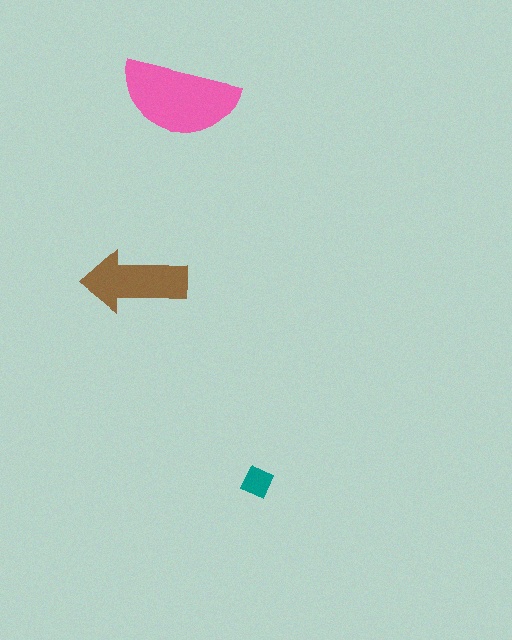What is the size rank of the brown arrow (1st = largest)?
2nd.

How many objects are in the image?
There are 3 objects in the image.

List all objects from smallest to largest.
The teal diamond, the brown arrow, the pink semicircle.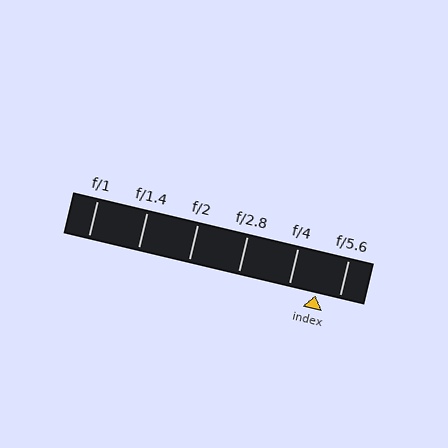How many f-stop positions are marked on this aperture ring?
There are 6 f-stop positions marked.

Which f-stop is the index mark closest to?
The index mark is closest to f/5.6.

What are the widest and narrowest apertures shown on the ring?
The widest aperture shown is f/1 and the narrowest is f/5.6.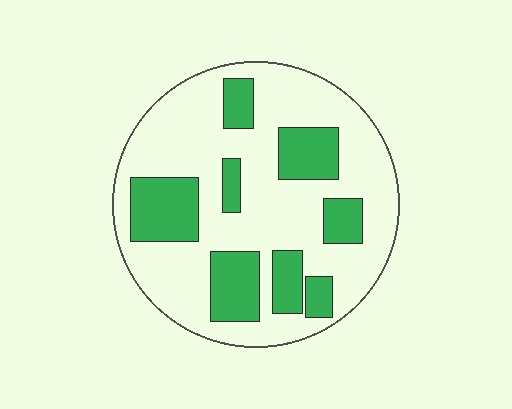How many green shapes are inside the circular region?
8.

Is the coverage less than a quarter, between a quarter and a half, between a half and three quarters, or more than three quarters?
Between a quarter and a half.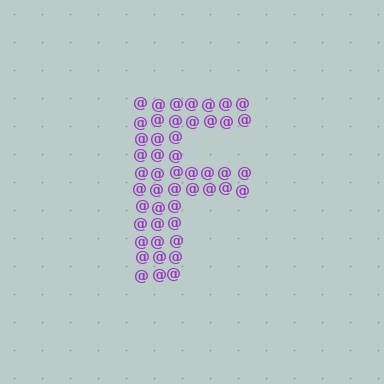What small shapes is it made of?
It is made of small at signs.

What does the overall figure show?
The overall figure shows the letter F.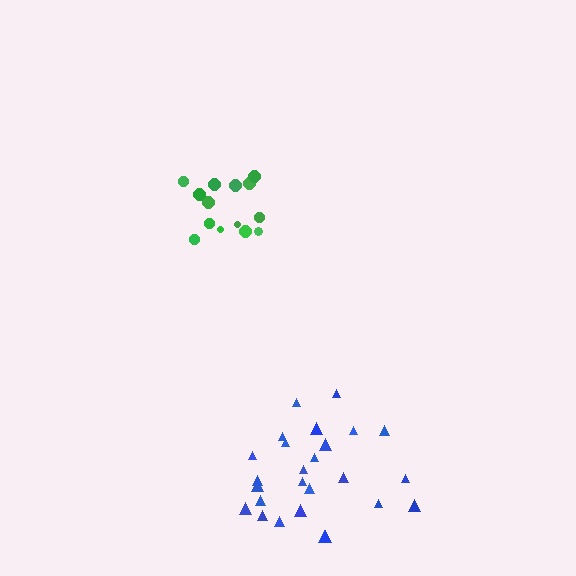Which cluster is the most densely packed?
Green.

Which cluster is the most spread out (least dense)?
Blue.